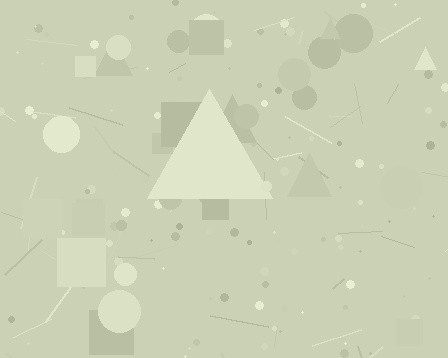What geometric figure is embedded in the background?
A triangle is embedded in the background.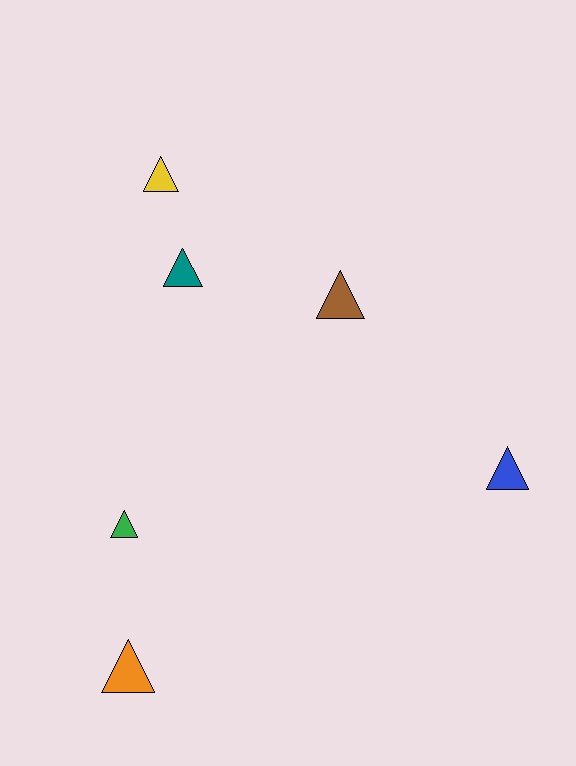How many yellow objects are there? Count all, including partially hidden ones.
There is 1 yellow object.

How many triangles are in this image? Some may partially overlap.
There are 6 triangles.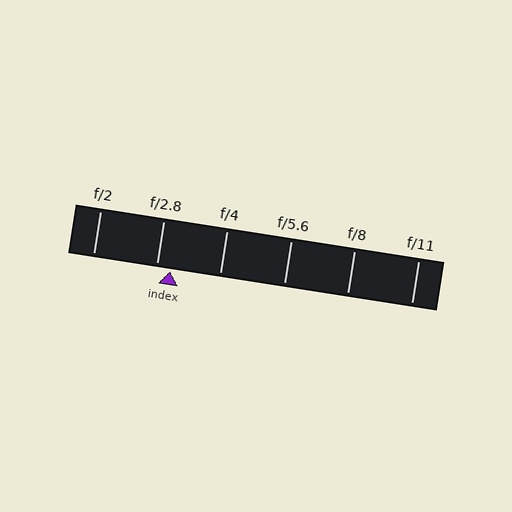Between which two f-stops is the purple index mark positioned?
The index mark is between f/2.8 and f/4.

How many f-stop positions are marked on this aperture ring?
There are 6 f-stop positions marked.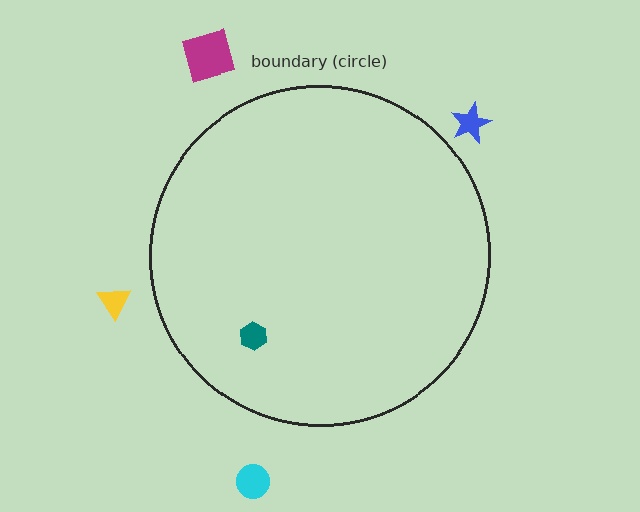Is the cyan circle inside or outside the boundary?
Outside.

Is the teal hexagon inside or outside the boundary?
Inside.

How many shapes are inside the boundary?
1 inside, 4 outside.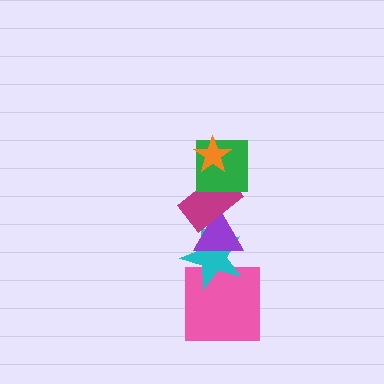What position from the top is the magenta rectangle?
The magenta rectangle is 3rd from the top.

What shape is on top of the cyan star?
The purple triangle is on top of the cyan star.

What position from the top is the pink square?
The pink square is 6th from the top.